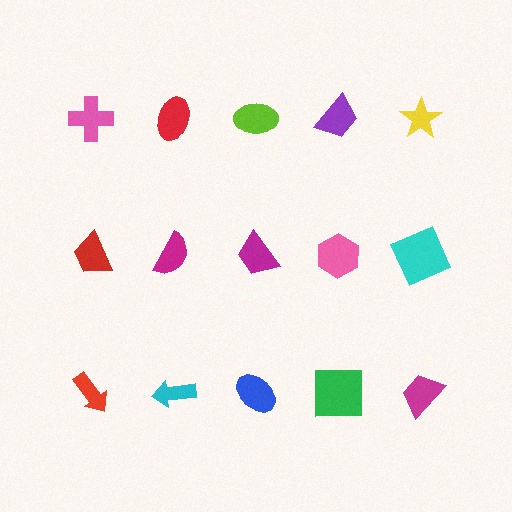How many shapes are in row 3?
5 shapes.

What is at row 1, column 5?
A yellow star.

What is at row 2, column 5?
A cyan square.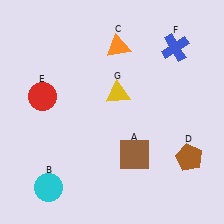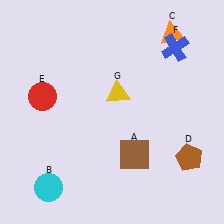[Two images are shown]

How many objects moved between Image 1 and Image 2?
1 object moved between the two images.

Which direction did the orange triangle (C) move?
The orange triangle (C) moved right.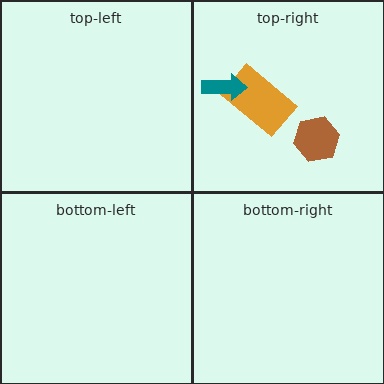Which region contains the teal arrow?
The top-right region.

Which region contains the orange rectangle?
The top-right region.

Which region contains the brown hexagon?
The top-right region.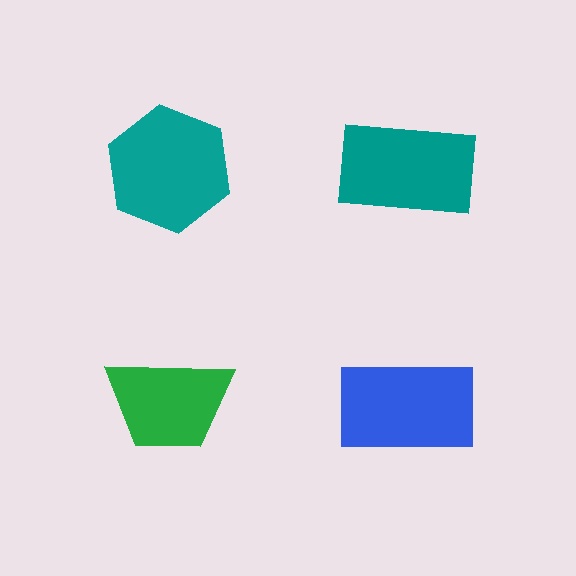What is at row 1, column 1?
A teal hexagon.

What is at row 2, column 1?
A green trapezoid.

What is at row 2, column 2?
A blue rectangle.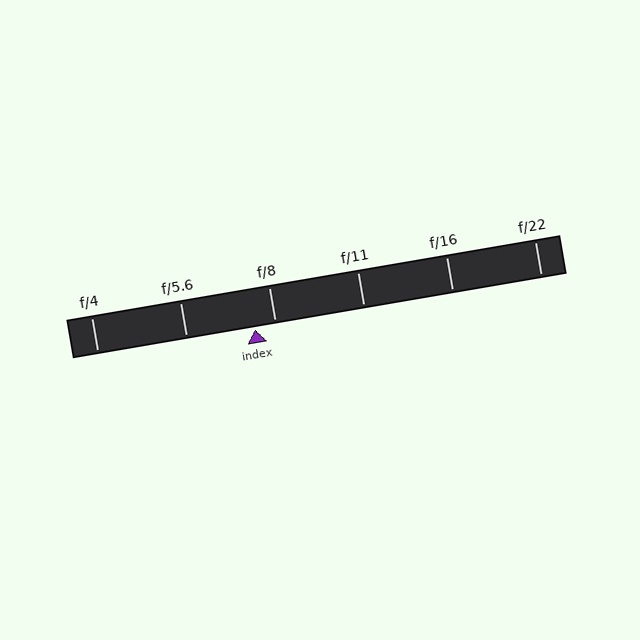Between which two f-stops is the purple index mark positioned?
The index mark is between f/5.6 and f/8.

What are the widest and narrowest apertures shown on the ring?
The widest aperture shown is f/4 and the narrowest is f/22.